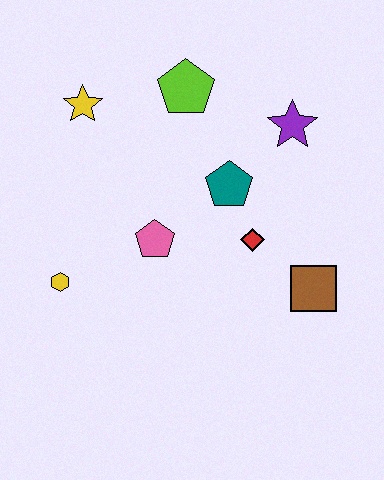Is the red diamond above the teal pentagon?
No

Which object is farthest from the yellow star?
The brown square is farthest from the yellow star.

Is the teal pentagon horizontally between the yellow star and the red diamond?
Yes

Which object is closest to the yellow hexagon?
The pink pentagon is closest to the yellow hexagon.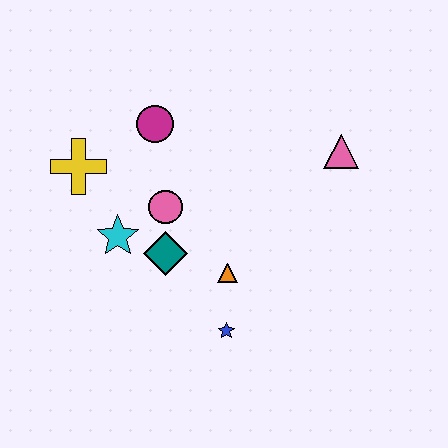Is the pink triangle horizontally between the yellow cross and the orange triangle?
No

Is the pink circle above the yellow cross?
No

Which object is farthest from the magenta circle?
The blue star is farthest from the magenta circle.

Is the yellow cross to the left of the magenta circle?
Yes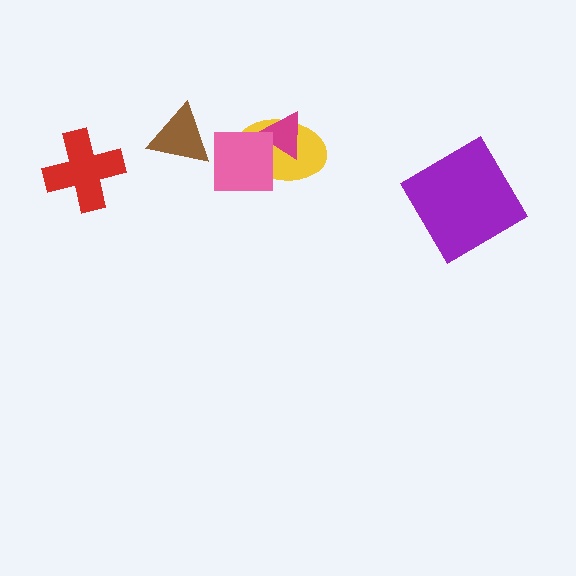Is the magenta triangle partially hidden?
Yes, it is partially covered by another shape.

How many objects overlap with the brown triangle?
1 object overlaps with the brown triangle.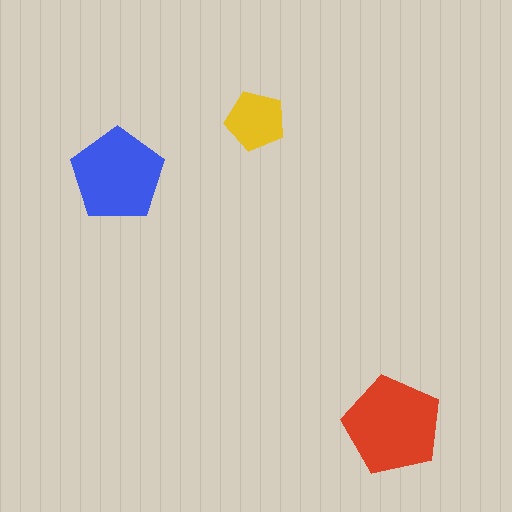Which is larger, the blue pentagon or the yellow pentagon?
The blue one.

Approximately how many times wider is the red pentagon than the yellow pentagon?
About 1.5 times wider.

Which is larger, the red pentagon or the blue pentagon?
The red one.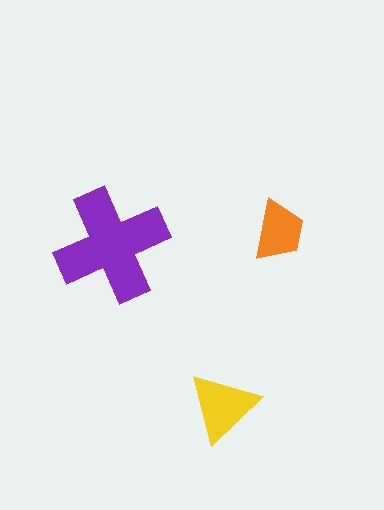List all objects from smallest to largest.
The orange trapezoid, the yellow triangle, the purple cross.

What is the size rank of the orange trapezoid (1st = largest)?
3rd.